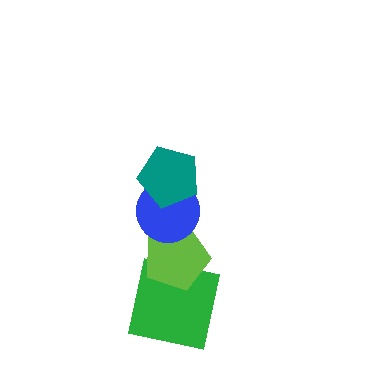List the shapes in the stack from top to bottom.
From top to bottom: the teal pentagon, the blue circle, the lime pentagon, the green square.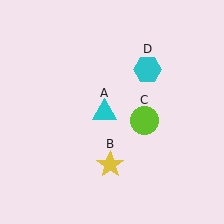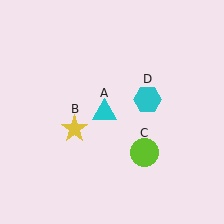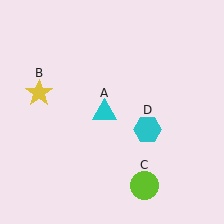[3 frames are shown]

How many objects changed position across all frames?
3 objects changed position: yellow star (object B), lime circle (object C), cyan hexagon (object D).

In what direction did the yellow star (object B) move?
The yellow star (object B) moved up and to the left.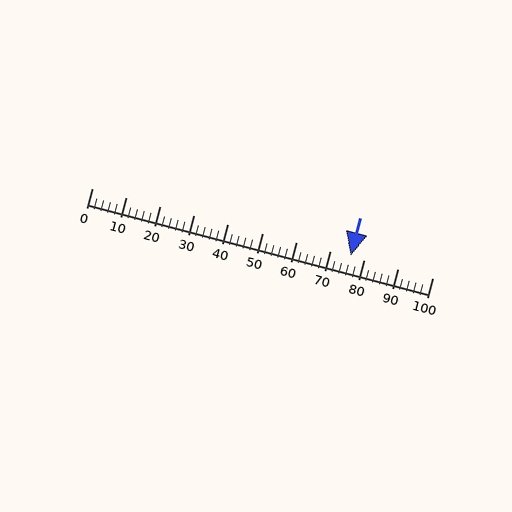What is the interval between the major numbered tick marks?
The major tick marks are spaced 10 units apart.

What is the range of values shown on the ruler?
The ruler shows values from 0 to 100.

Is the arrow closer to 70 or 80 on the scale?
The arrow is closer to 80.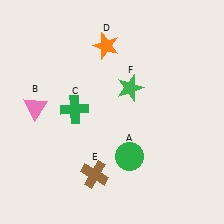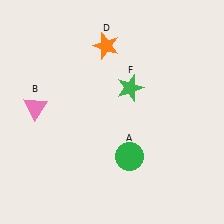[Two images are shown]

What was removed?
The brown cross (E), the green cross (C) were removed in Image 2.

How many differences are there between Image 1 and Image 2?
There are 2 differences between the two images.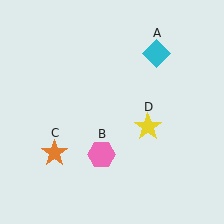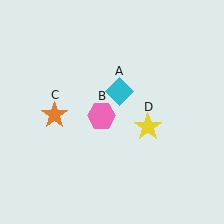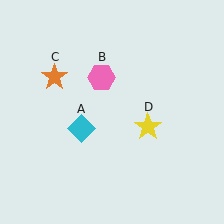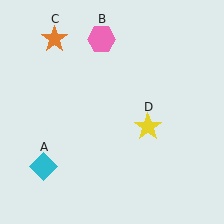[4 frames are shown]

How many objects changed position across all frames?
3 objects changed position: cyan diamond (object A), pink hexagon (object B), orange star (object C).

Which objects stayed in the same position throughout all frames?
Yellow star (object D) remained stationary.